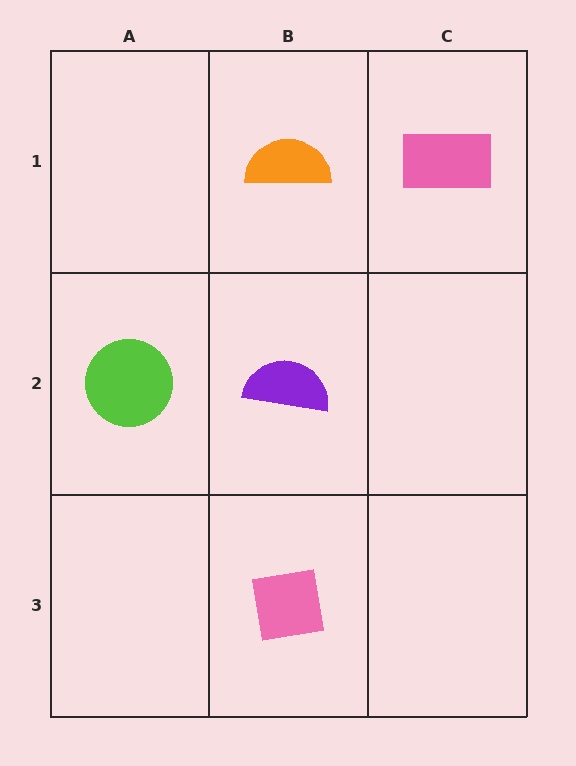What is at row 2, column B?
A purple semicircle.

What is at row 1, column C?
A pink rectangle.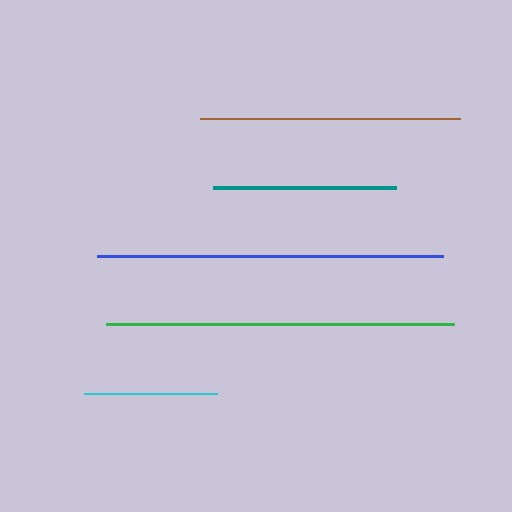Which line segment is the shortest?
The cyan line is the shortest at approximately 133 pixels.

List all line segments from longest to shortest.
From longest to shortest: green, blue, brown, teal, cyan.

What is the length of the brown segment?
The brown segment is approximately 261 pixels long.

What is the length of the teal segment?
The teal segment is approximately 183 pixels long.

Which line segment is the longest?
The green line is the longest at approximately 348 pixels.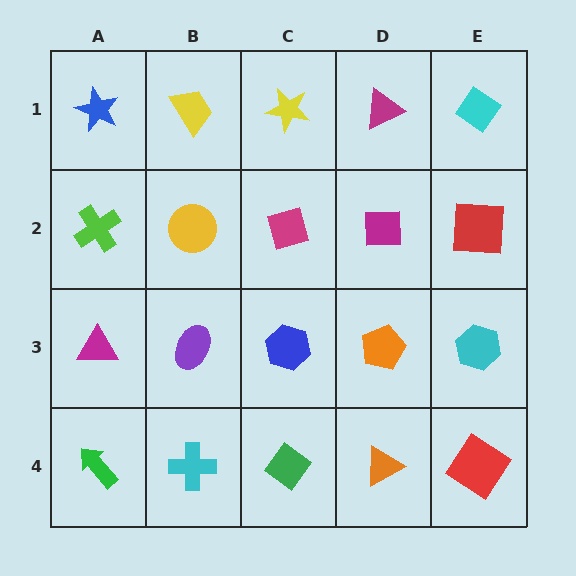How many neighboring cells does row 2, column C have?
4.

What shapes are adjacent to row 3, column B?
A yellow circle (row 2, column B), a cyan cross (row 4, column B), a magenta triangle (row 3, column A), a blue hexagon (row 3, column C).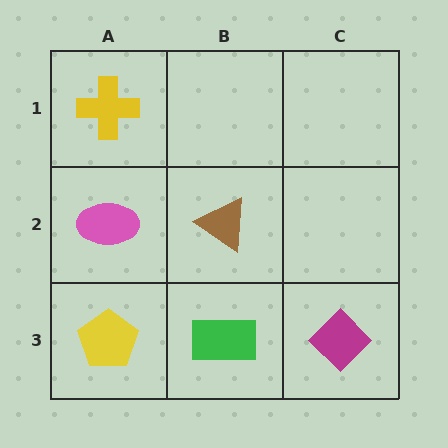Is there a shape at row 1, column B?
No, that cell is empty.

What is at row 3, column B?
A green rectangle.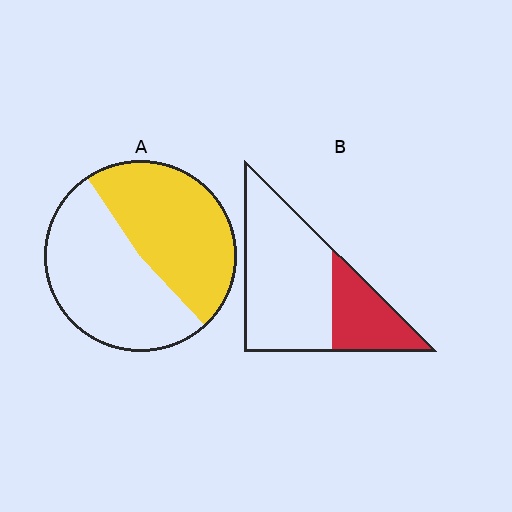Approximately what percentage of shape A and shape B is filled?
A is approximately 50% and B is approximately 30%.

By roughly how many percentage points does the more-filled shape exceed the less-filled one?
By roughly 20 percentage points (A over B).